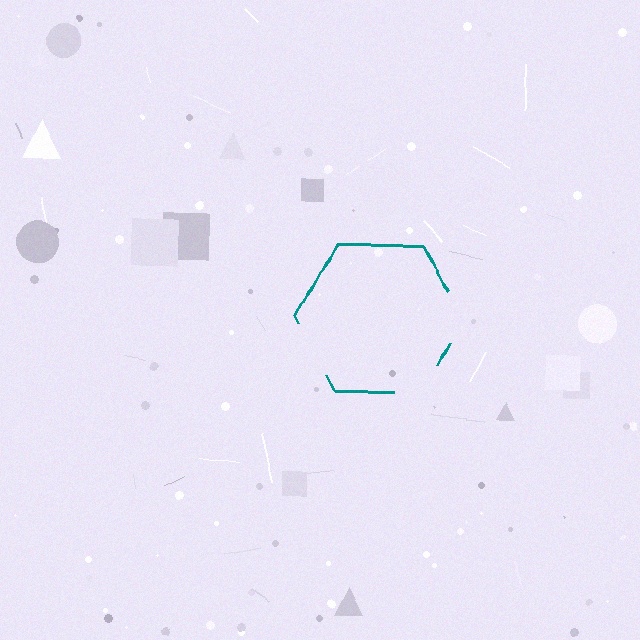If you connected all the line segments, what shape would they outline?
They would outline a hexagon.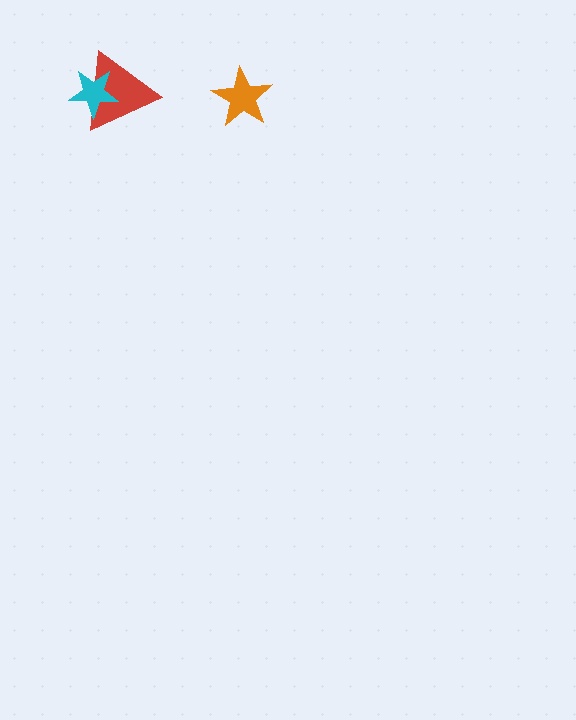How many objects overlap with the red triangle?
1 object overlaps with the red triangle.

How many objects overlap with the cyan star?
1 object overlaps with the cyan star.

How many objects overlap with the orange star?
0 objects overlap with the orange star.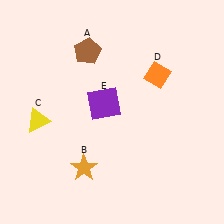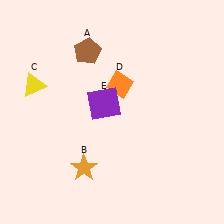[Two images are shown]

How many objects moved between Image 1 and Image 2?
2 objects moved between the two images.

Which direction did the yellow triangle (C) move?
The yellow triangle (C) moved up.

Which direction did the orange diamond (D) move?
The orange diamond (D) moved left.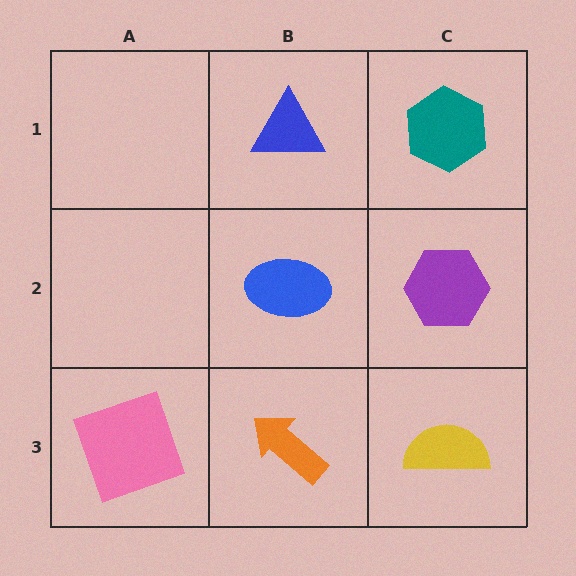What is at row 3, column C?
A yellow semicircle.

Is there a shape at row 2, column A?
No, that cell is empty.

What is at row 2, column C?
A purple hexagon.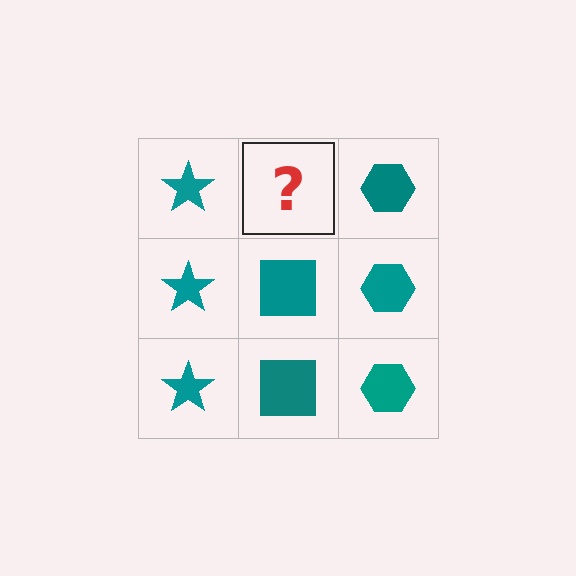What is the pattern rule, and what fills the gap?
The rule is that each column has a consistent shape. The gap should be filled with a teal square.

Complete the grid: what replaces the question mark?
The question mark should be replaced with a teal square.